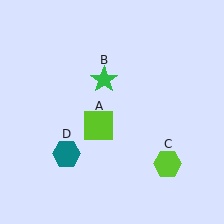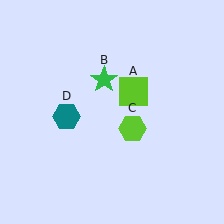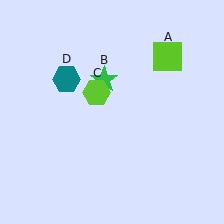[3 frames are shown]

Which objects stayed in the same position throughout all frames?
Green star (object B) remained stationary.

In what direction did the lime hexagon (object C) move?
The lime hexagon (object C) moved up and to the left.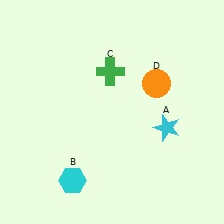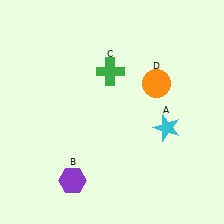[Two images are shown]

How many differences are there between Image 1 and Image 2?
There is 1 difference between the two images.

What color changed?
The hexagon (B) changed from cyan in Image 1 to purple in Image 2.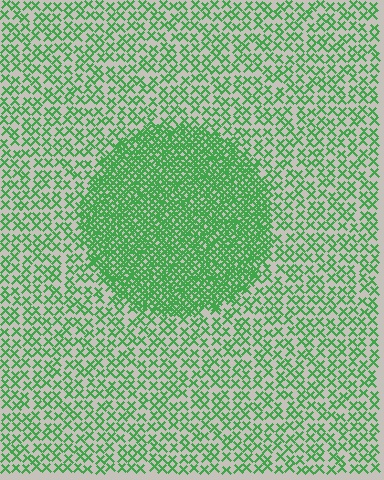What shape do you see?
I see a circle.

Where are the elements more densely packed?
The elements are more densely packed inside the circle boundary.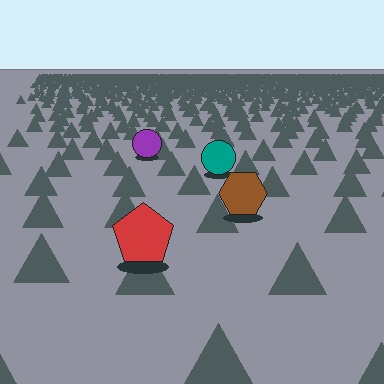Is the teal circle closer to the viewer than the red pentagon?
No. The red pentagon is closer — you can tell from the texture gradient: the ground texture is coarser near it.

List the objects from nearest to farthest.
From nearest to farthest: the red pentagon, the brown hexagon, the teal circle, the purple circle.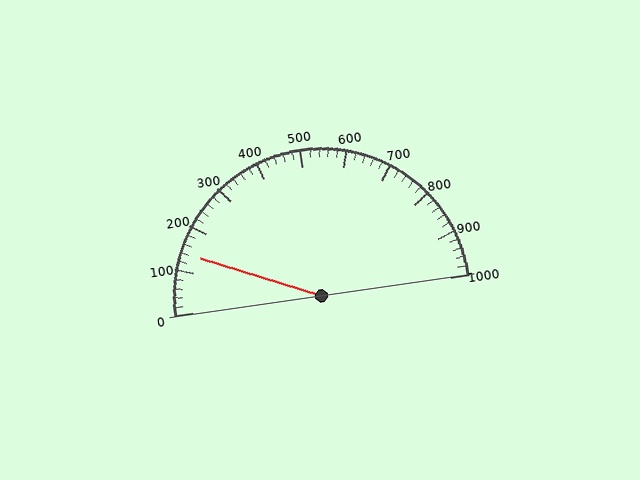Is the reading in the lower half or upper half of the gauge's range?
The reading is in the lower half of the range (0 to 1000).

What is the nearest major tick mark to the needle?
The nearest major tick mark is 100.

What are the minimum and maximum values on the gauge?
The gauge ranges from 0 to 1000.